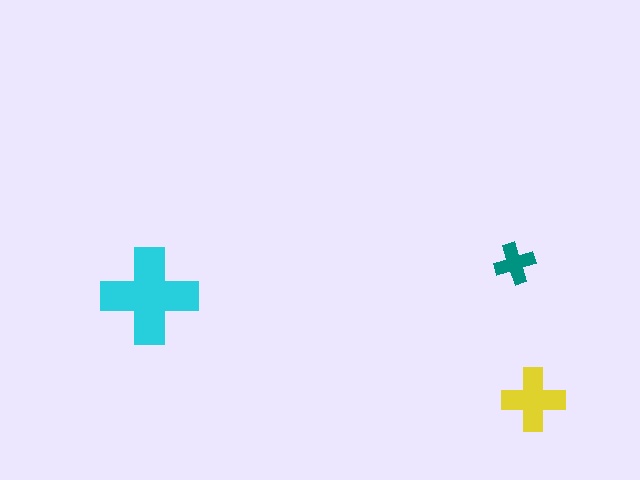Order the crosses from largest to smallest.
the cyan one, the yellow one, the teal one.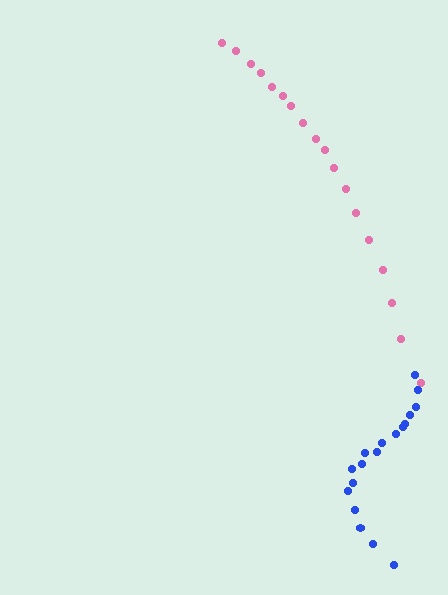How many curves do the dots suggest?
There are 2 distinct paths.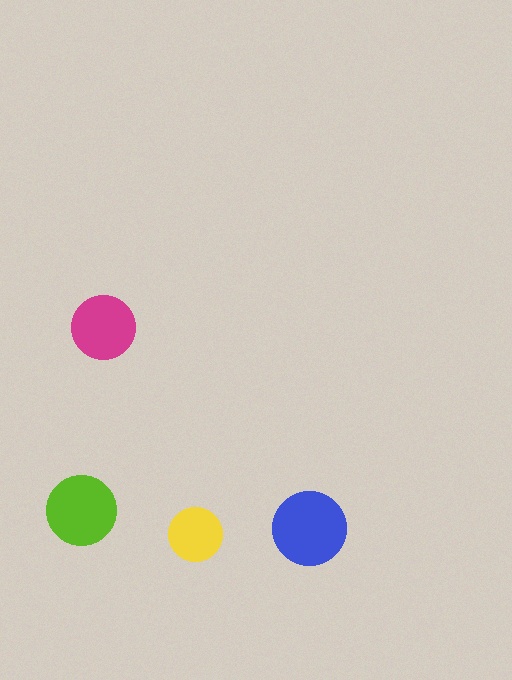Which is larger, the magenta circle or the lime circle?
The lime one.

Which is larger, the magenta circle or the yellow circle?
The magenta one.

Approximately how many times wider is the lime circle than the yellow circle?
About 1.5 times wider.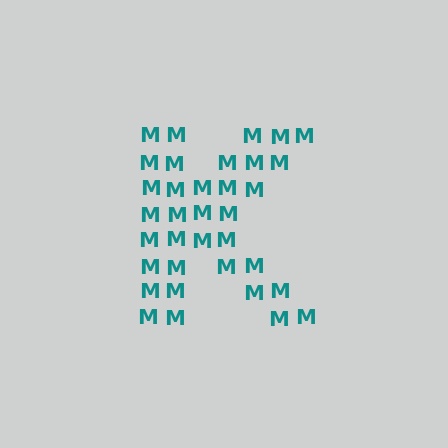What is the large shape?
The large shape is the letter K.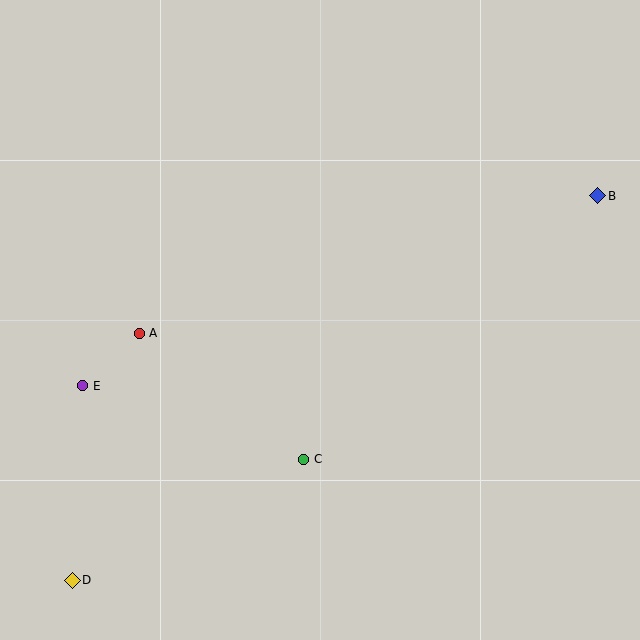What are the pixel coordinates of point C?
Point C is at (304, 459).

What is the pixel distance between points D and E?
The distance between D and E is 195 pixels.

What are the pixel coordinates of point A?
Point A is at (139, 333).